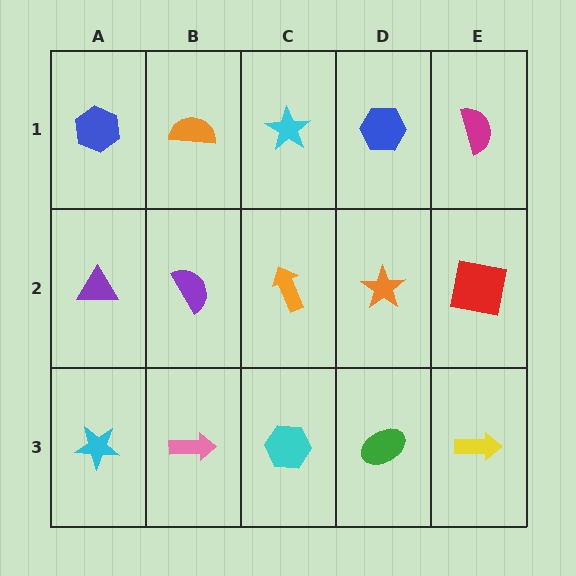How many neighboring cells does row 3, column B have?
3.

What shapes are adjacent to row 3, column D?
An orange star (row 2, column D), a cyan hexagon (row 3, column C), a yellow arrow (row 3, column E).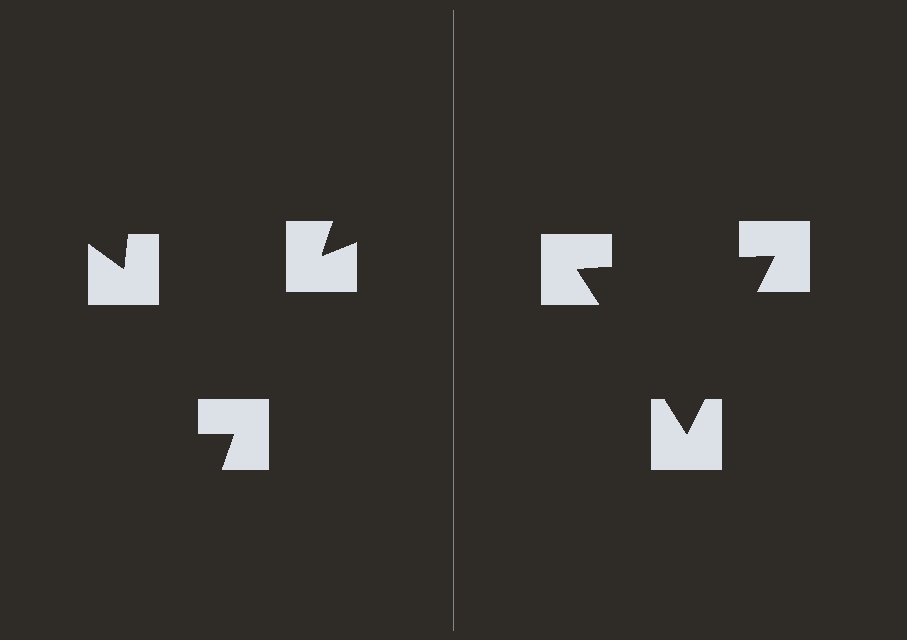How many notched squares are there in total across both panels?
6 — 3 on each side.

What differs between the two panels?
The notched squares are positioned identically on both sides; only the wedge orientations differ. On the right they align to a triangle; on the left they are misaligned.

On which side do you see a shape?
An illusory triangle appears on the right side. On the left side the wedge cuts are rotated, so no coherent shape forms.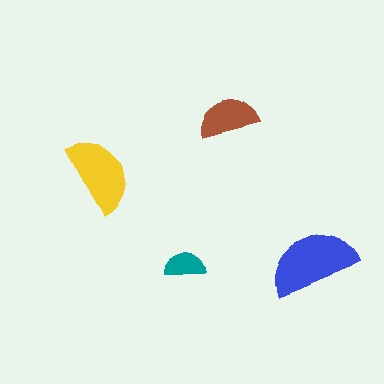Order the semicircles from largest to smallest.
the blue one, the yellow one, the brown one, the teal one.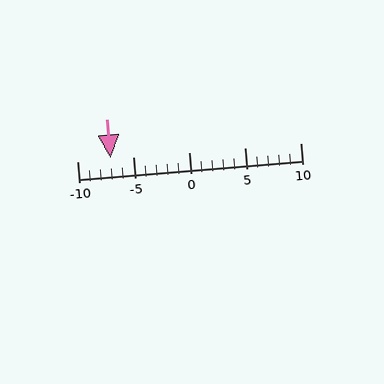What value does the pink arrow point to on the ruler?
The pink arrow points to approximately -7.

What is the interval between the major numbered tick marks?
The major tick marks are spaced 5 units apart.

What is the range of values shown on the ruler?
The ruler shows values from -10 to 10.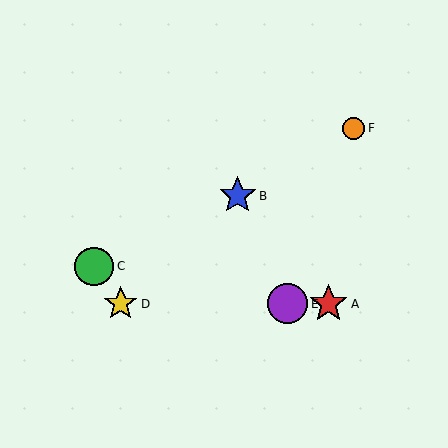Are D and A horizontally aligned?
Yes, both are at y≈304.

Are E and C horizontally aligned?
No, E is at y≈304 and C is at y≈266.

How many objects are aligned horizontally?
3 objects (A, D, E) are aligned horizontally.